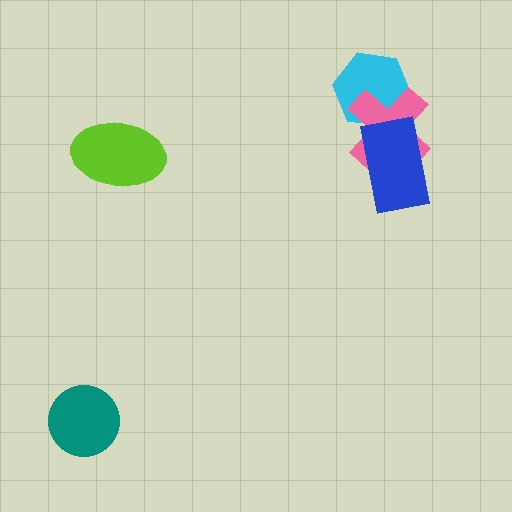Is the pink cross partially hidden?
Yes, it is partially covered by another shape.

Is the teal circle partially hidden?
No, no other shape covers it.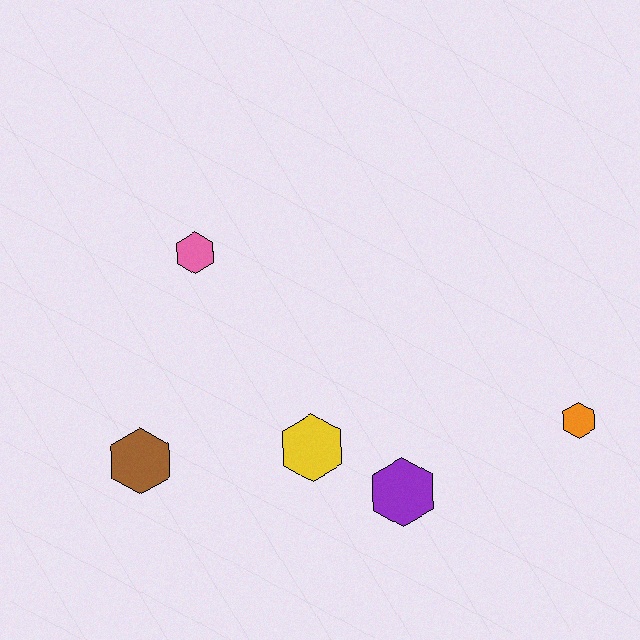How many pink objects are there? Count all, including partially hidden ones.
There is 1 pink object.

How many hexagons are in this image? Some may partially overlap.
There are 5 hexagons.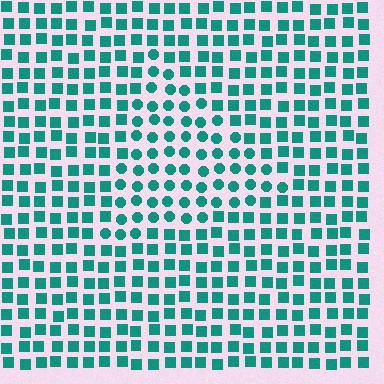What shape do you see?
I see a triangle.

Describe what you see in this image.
The image is filled with small teal elements arranged in a uniform grid. A triangle-shaped region contains circles, while the surrounding area contains squares. The boundary is defined purely by the change in element shape.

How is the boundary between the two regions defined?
The boundary is defined by a change in element shape: circles inside vs. squares outside. All elements share the same color and spacing.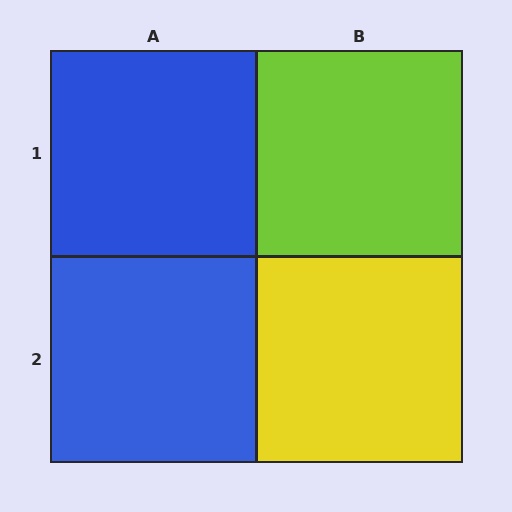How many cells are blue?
2 cells are blue.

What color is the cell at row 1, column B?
Lime.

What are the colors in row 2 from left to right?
Blue, yellow.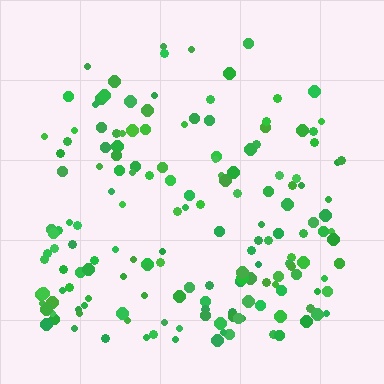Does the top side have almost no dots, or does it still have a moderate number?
Still a moderate number, just noticeably fewer than the bottom.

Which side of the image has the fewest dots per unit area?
The top.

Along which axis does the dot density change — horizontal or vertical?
Vertical.